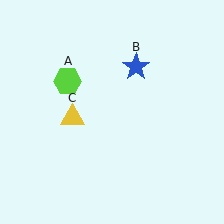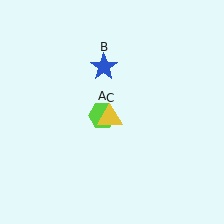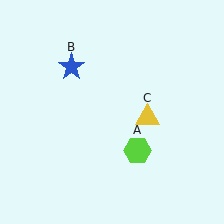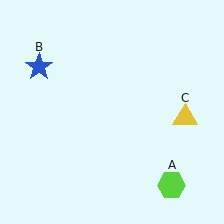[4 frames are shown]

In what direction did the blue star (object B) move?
The blue star (object B) moved left.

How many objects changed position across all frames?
3 objects changed position: lime hexagon (object A), blue star (object B), yellow triangle (object C).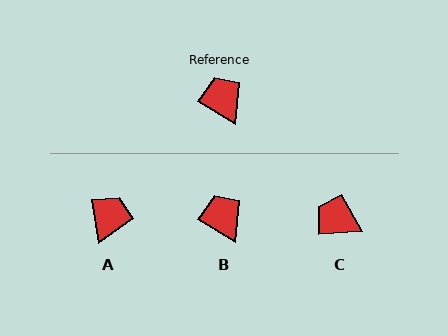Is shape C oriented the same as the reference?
No, it is off by about 36 degrees.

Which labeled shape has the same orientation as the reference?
B.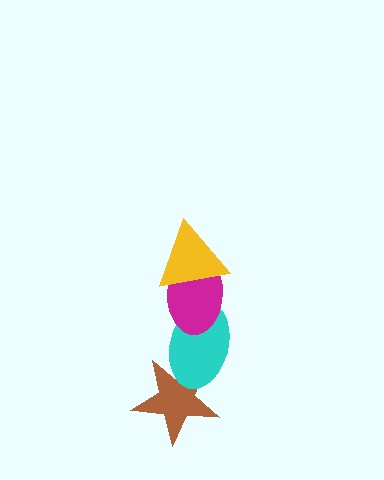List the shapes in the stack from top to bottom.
From top to bottom: the yellow triangle, the magenta ellipse, the cyan ellipse, the brown star.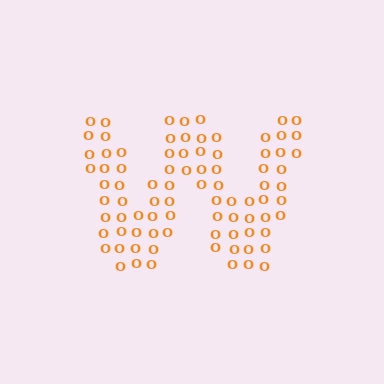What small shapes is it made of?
It is made of small letter O's.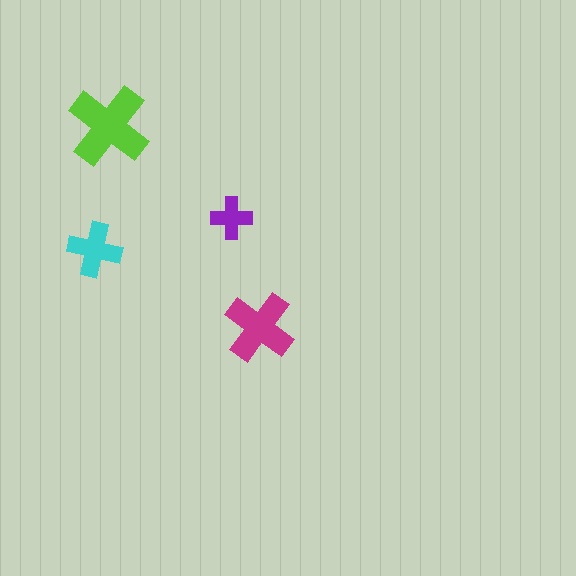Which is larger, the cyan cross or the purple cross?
The cyan one.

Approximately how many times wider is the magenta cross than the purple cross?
About 1.5 times wider.